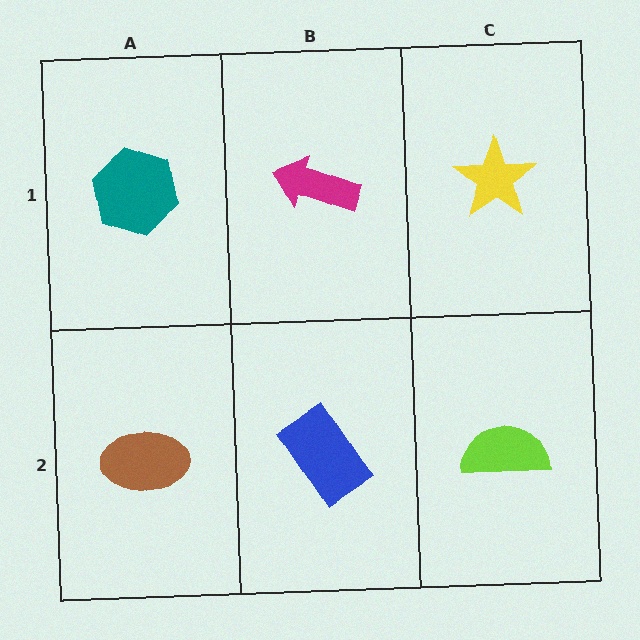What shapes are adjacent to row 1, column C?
A lime semicircle (row 2, column C), a magenta arrow (row 1, column B).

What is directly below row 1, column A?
A brown ellipse.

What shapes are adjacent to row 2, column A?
A teal hexagon (row 1, column A), a blue rectangle (row 2, column B).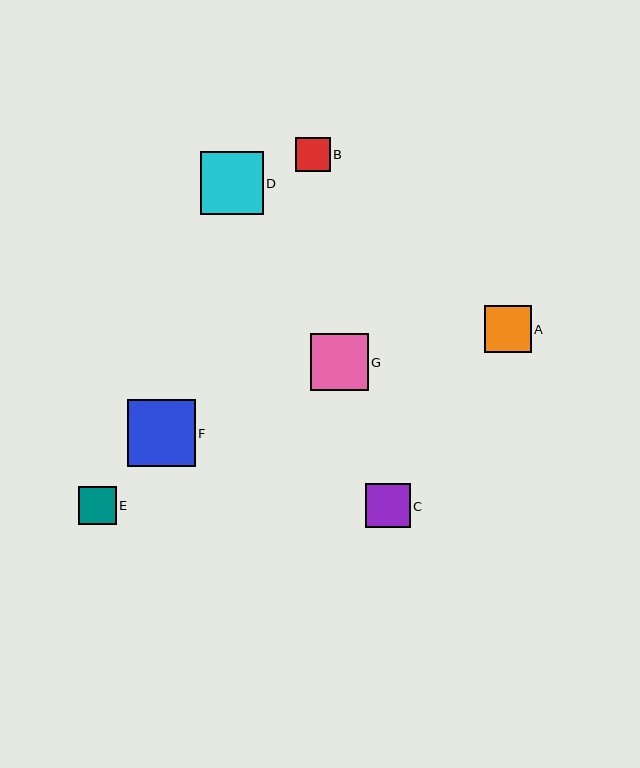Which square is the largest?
Square F is the largest with a size of approximately 67 pixels.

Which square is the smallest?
Square B is the smallest with a size of approximately 35 pixels.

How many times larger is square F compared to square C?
Square F is approximately 1.5 times the size of square C.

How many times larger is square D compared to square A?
Square D is approximately 1.3 times the size of square A.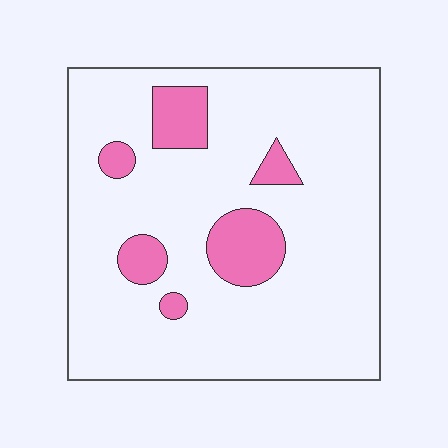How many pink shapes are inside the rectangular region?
6.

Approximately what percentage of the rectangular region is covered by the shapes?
Approximately 15%.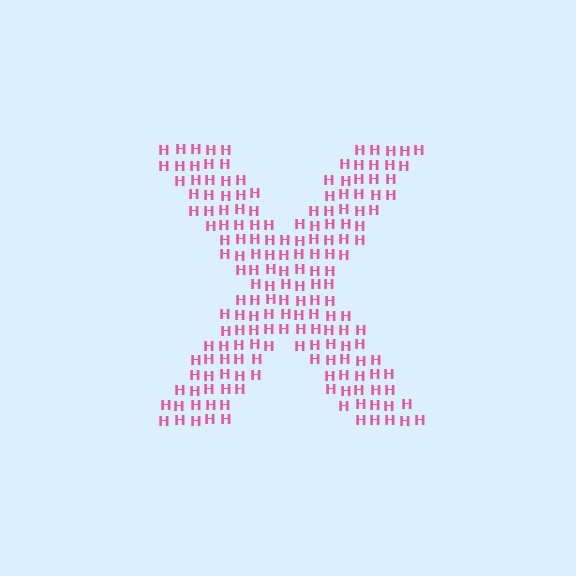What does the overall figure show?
The overall figure shows the letter X.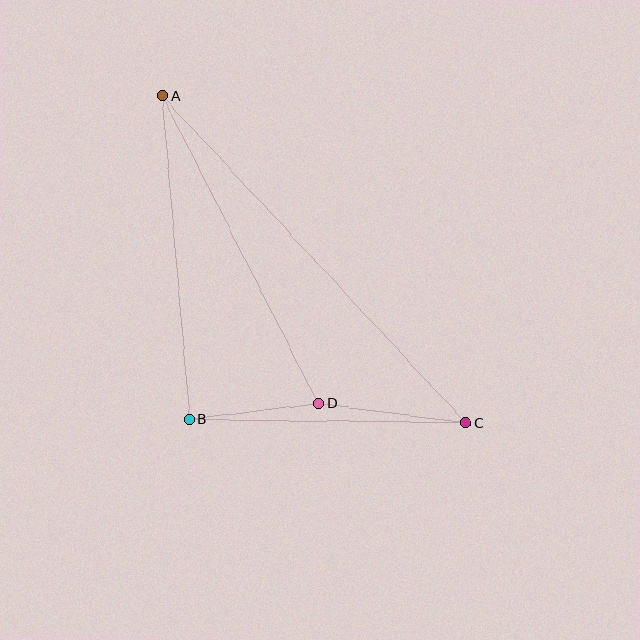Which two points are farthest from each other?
Points A and C are farthest from each other.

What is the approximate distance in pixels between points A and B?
The distance between A and B is approximately 325 pixels.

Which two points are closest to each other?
Points B and D are closest to each other.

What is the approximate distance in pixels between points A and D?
The distance between A and D is approximately 345 pixels.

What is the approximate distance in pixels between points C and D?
The distance between C and D is approximately 149 pixels.